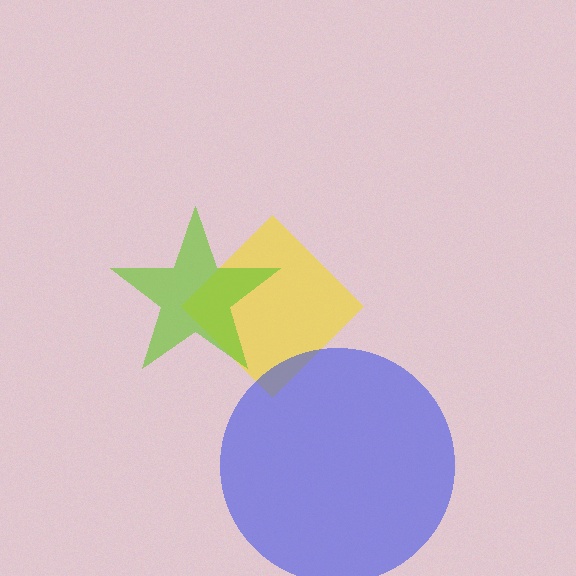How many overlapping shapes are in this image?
There are 3 overlapping shapes in the image.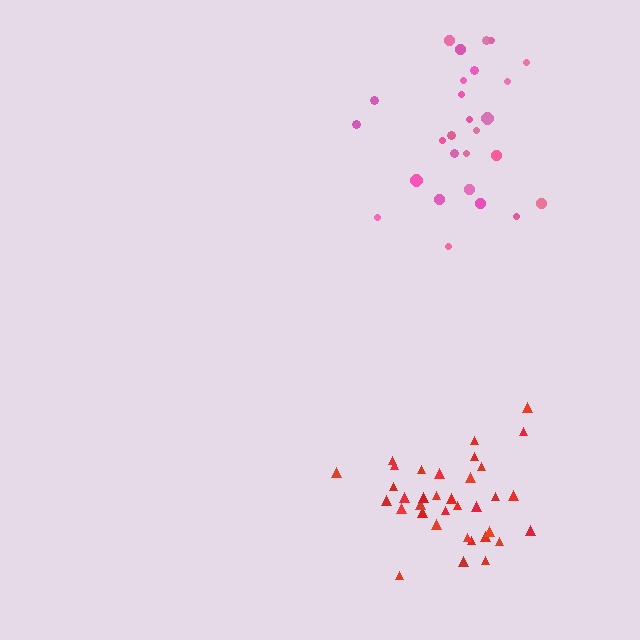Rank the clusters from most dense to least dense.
red, pink.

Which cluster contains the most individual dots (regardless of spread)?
Red (35).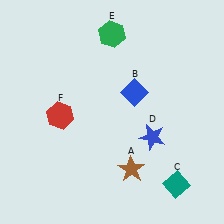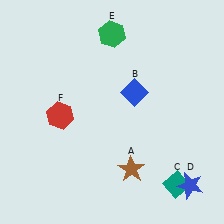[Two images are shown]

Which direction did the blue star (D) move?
The blue star (D) moved down.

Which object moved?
The blue star (D) moved down.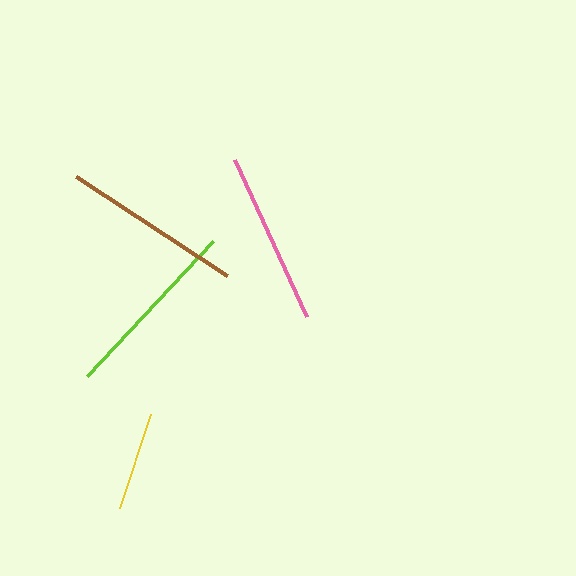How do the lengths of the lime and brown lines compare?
The lime and brown lines are approximately the same length.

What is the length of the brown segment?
The brown segment is approximately 181 pixels long.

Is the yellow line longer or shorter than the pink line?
The pink line is longer than the yellow line.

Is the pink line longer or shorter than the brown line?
The brown line is longer than the pink line.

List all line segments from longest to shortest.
From longest to shortest: lime, brown, pink, yellow.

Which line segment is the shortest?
The yellow line is the shortest at approximately 99 pixels.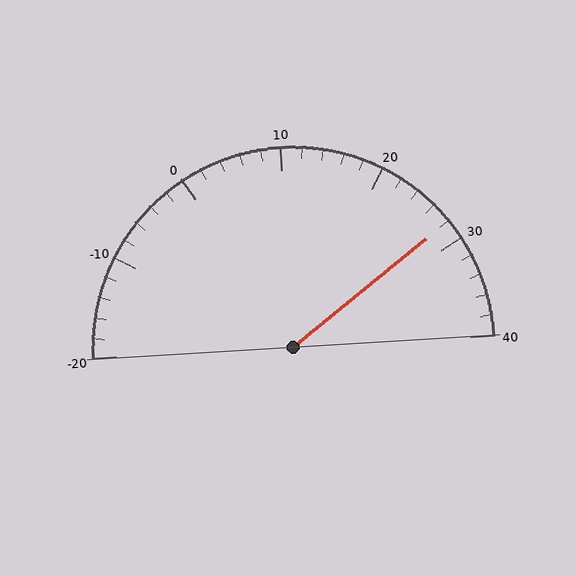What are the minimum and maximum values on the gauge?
The gauge ranges from -20 to 40.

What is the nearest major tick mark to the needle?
The nearest major tick mark is 30.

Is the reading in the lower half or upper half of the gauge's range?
The reading is in the upper half of the range (-20 to 40).